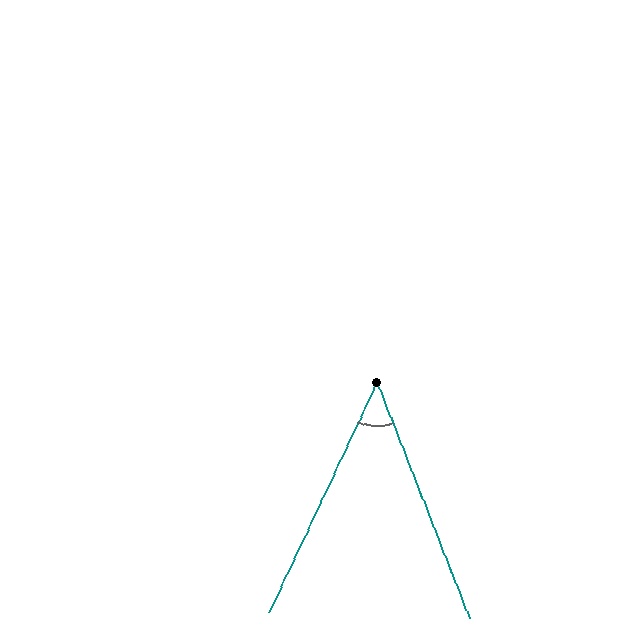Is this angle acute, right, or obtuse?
It is acute.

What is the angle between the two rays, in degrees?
Approximately 47 degrees.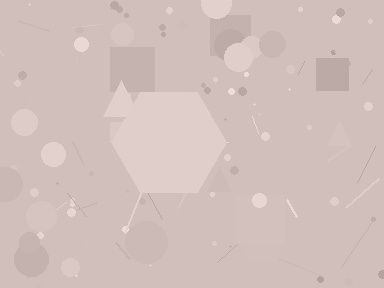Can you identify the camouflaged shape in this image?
The camouflaged shape is a hexagon.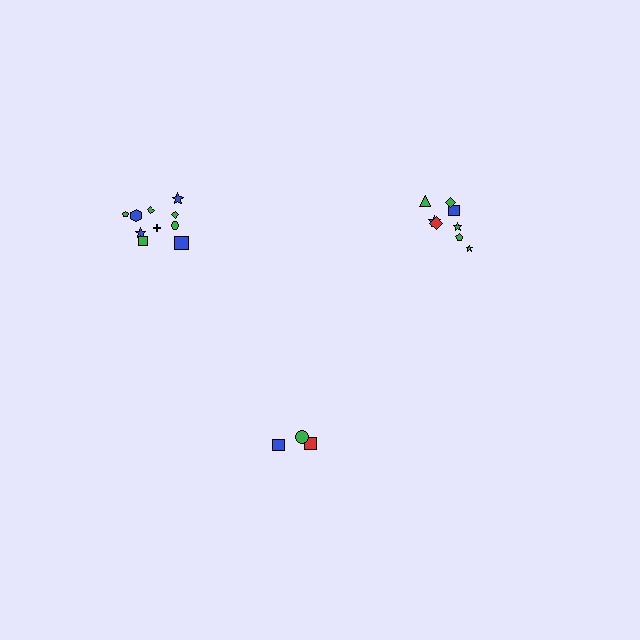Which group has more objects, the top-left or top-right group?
The top-left group.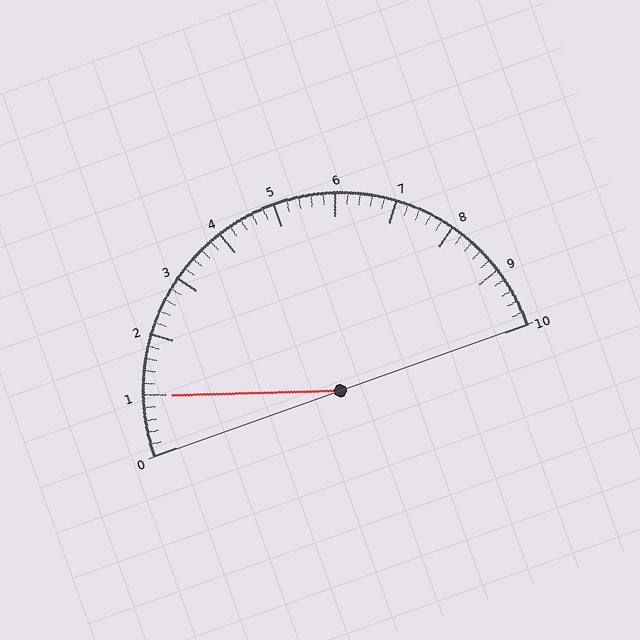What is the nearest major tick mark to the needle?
The nearest major tick mark is 1.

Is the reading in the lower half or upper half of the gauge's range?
The reading is in the lower half of the range (0 to 10).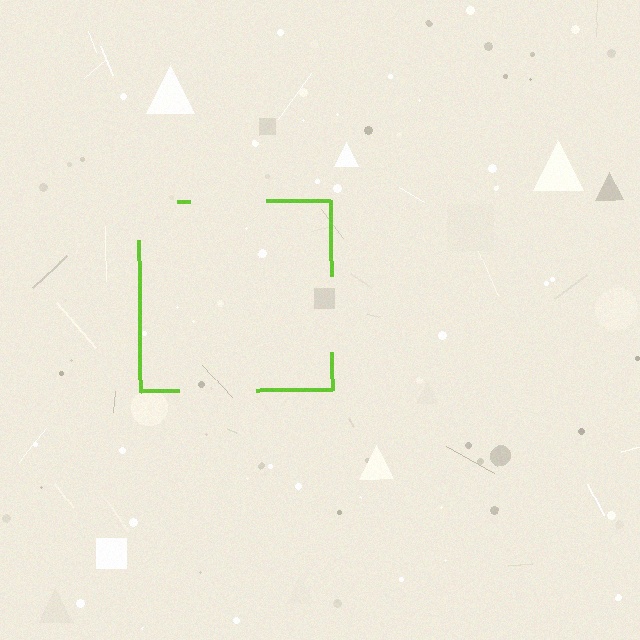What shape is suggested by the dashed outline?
The dashed outline suggests a square.